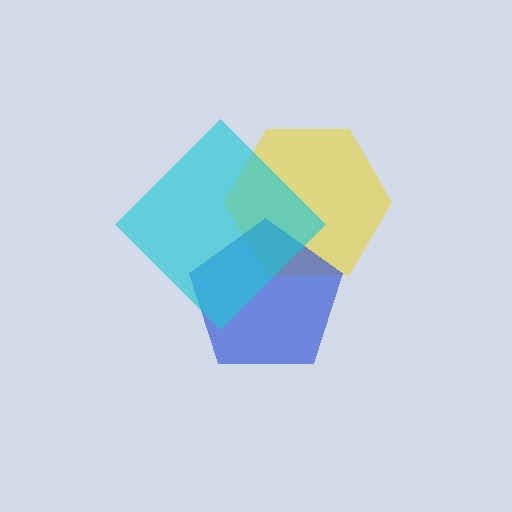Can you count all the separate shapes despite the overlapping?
Yes, there are 3 separate shapes.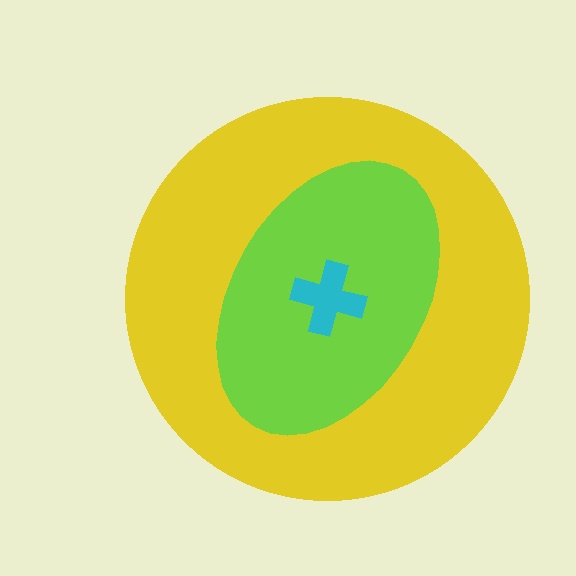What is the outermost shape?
The yellow circle.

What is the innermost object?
The cyan cross.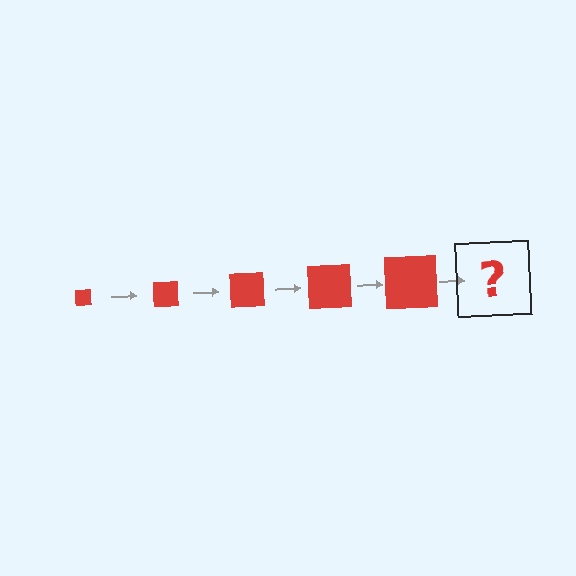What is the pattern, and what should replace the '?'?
The pattern is that the square gets progressively larger each step. The '?' should be a red square, larger than the previous one.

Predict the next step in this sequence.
The next step is a red square, larger than the previous one.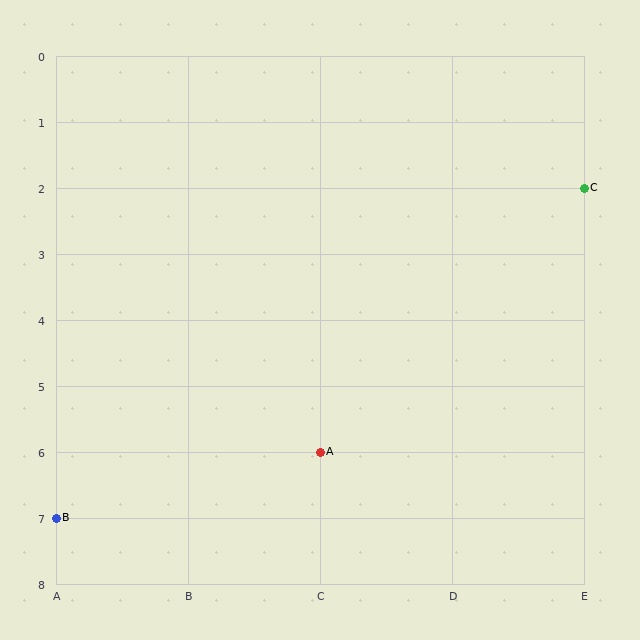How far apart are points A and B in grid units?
Points A and B are 2 columns and 1 row apart (about 2.2 grid units diagonally).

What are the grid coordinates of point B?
Point B is at grid coordinates (A, 7).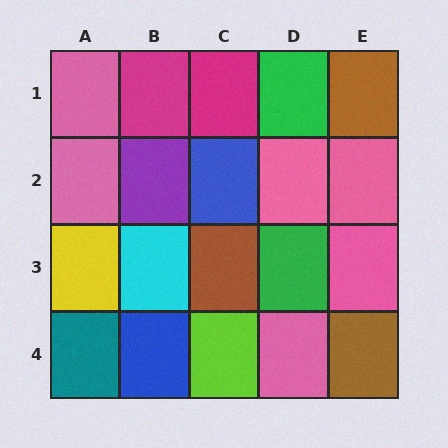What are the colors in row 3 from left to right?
Yellow, cyan, brown, green, pink.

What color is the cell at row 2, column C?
Blue.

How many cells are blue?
2 cells are blue.